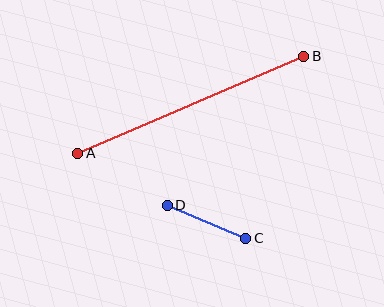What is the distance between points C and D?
The distance is approximately 85 pixels.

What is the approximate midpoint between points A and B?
The midpoint is at approximately (191, 105) pixels.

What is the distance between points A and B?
The distance is approximately 246 pixels.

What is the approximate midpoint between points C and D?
The midpoint is at approximately (207, 222) pixels.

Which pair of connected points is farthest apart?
Points A and B are farthest apart.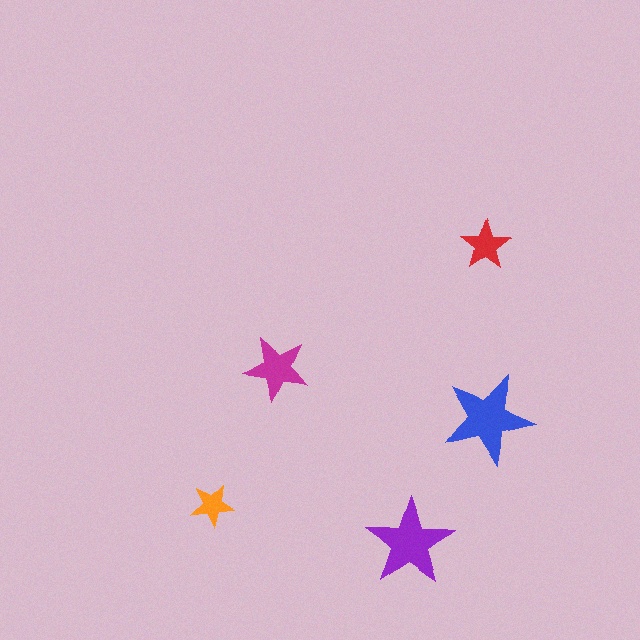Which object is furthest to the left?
The orange star is leftmost.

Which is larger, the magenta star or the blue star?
The blue one.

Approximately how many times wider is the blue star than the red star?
About 2 times wider.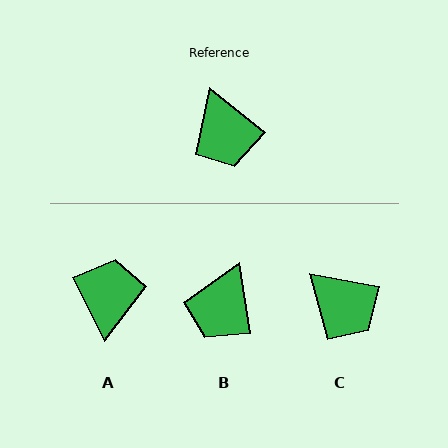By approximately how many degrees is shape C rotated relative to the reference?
Approximately 28 degrees counter-clockwise.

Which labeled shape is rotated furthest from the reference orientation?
A, about 155 degrees away.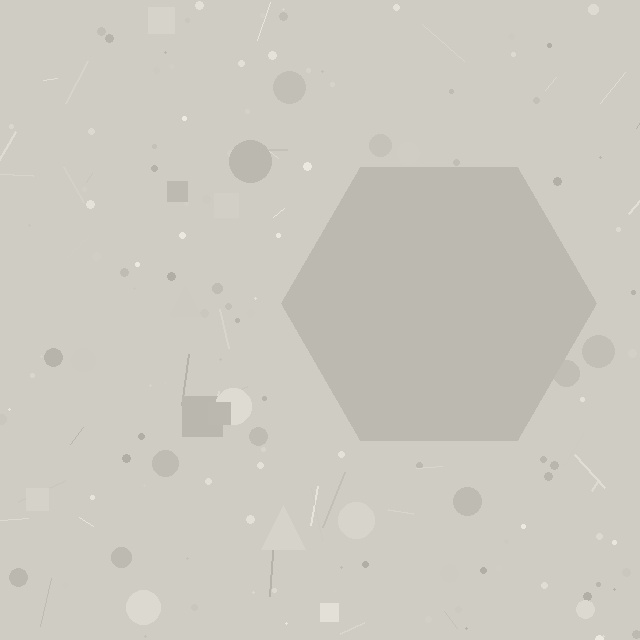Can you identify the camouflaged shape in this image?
The camouflaged shape is a hexagon.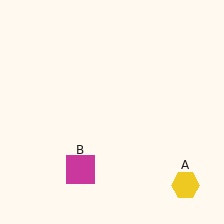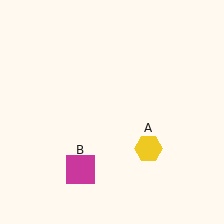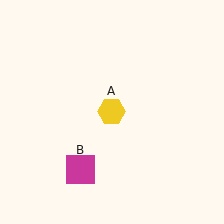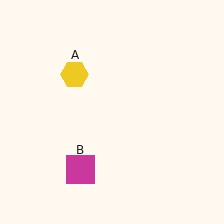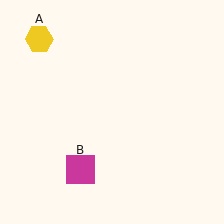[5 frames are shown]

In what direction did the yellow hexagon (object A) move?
The yellow hexagon (object A) moved up and to the left.